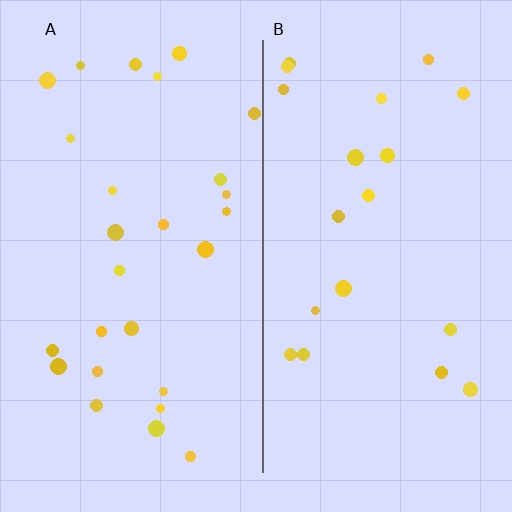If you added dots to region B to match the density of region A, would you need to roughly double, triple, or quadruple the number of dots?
Approximately double.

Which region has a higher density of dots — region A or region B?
A (the left).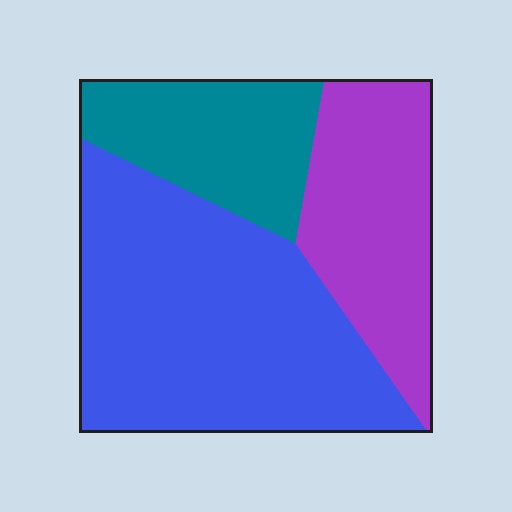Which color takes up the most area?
Blue, at roughly 50%.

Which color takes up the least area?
Teal, at roughly 20%.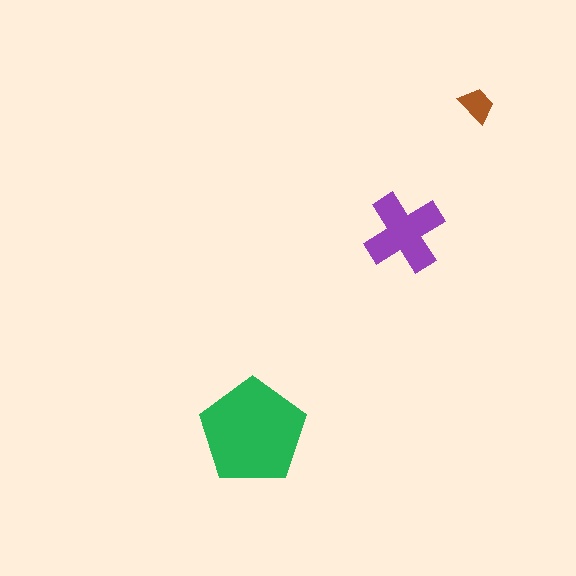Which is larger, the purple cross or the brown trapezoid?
The purple cross.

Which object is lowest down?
The green pentagon is bottommost.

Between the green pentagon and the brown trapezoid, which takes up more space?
The green pentagon.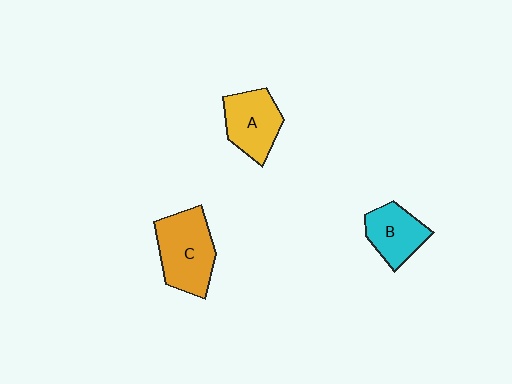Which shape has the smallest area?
Shape B (cyan).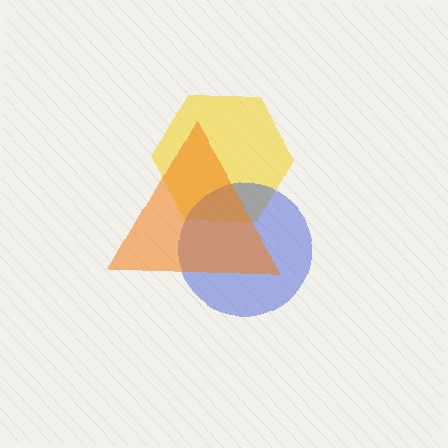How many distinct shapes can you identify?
There are 3 distinct shapes: a yellow hexagon, a blue circle, an orange triangle.